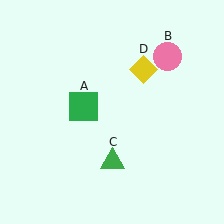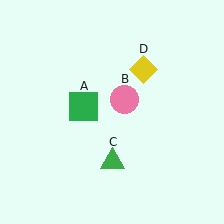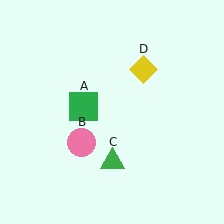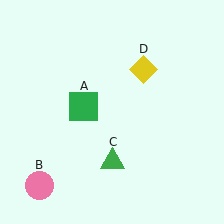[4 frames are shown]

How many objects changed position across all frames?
1 object changed position: pink circle (object B).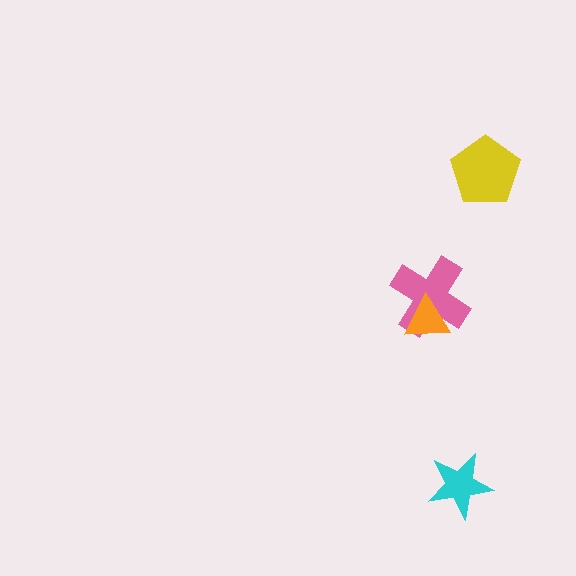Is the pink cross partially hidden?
Yes, it is partially covered by another shape.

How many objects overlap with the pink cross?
1 object overlaps with the pink cross.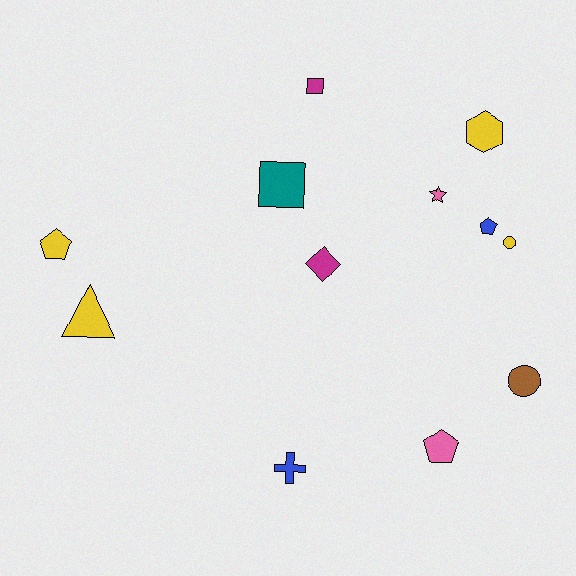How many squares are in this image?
There are 2 squares.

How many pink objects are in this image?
There are 2 pink objects.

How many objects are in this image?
There are 12 objects.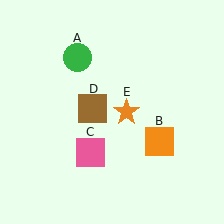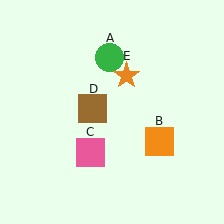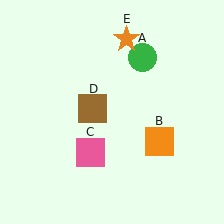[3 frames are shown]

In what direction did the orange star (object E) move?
The orange star (object E) moved up.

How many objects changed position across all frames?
2 objects changed position: green circle (object A), orange star (object E).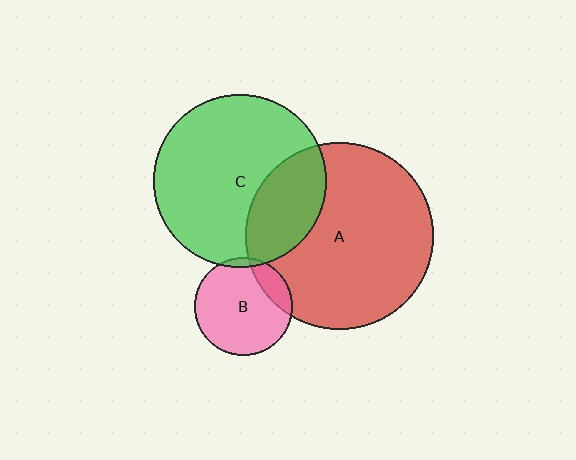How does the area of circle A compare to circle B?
Approximately 3.7 times.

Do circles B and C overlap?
Yes.